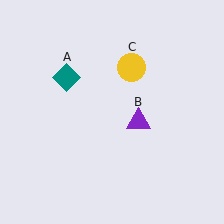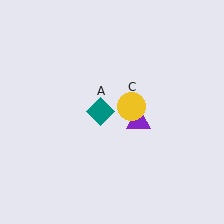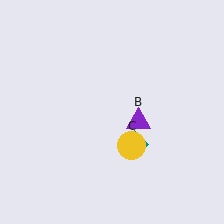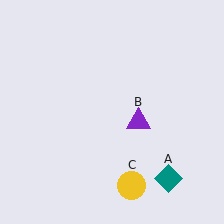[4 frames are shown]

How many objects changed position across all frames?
2 objects changed position: teal diamond (object A), yellow circle (object C).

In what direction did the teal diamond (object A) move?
The teal diamond (object A) moved down and to the right.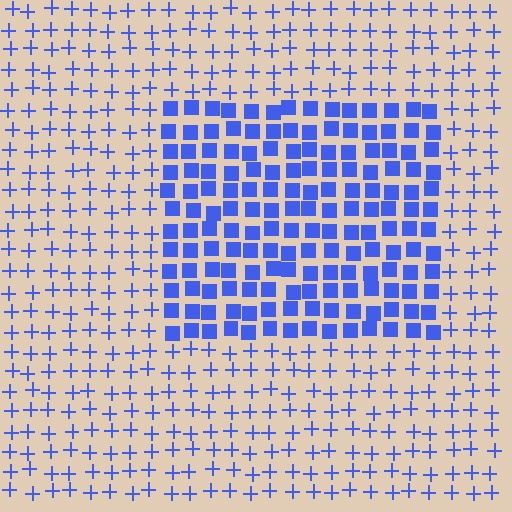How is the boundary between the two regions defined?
The boundary is defined by a change in element shape: squares inside vs. plus signs outside. All elements share the same color and spacing.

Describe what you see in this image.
The image is filled with small blue elements arranged in a uniform grid. A rectangle-shaped region contains squares, while the surrounding area contains plus signs. The boundary is defined purely by the change in element shape.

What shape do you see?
I see a rectangle.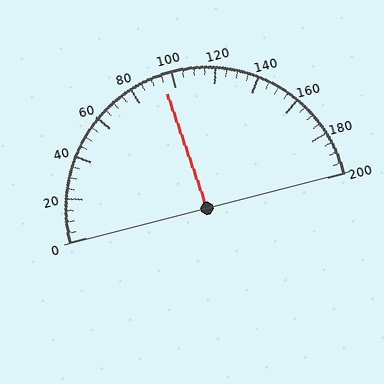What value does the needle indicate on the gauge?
The needle indicates approximately 95.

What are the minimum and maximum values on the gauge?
The gauge ranges from 0 to 200.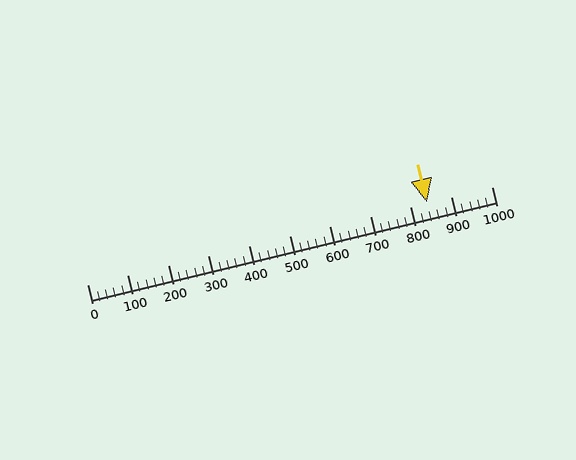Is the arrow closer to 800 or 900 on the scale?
The arrow is closer to 800.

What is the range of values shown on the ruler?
The ruler shows values from 0 to 1000.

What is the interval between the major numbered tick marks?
The major tick marks are spaced 100 units apart.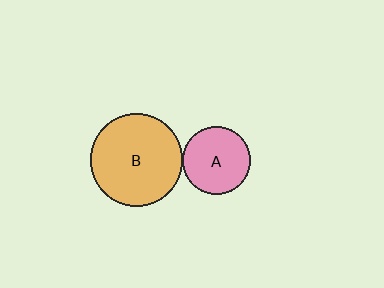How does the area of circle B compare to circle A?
Approximately 1.8 times.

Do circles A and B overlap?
Yes.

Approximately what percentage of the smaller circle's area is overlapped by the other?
Approximately 5%.